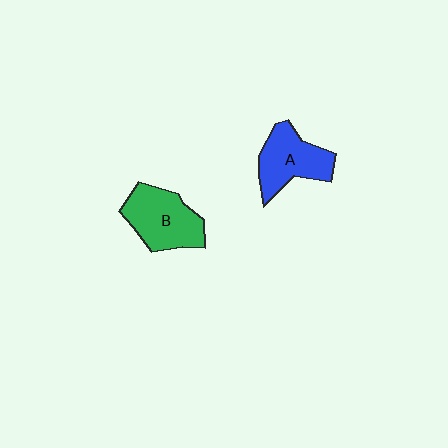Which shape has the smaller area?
Shape A (blue).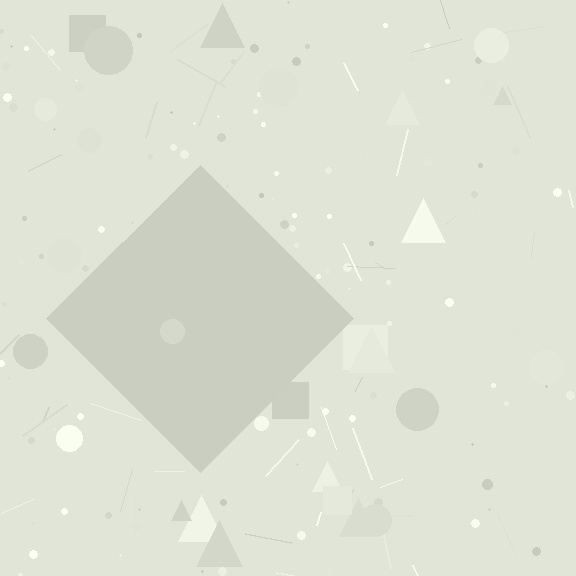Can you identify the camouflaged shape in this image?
The camouflaged shape is a diamond.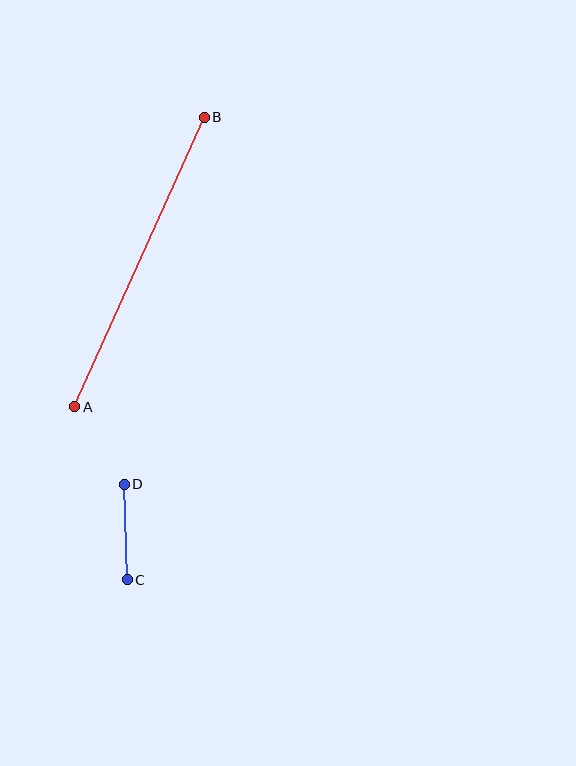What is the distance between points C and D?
The distance is approximately 95 pixels.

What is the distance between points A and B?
The distance is approximately 317 pixels.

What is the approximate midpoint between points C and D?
The midpoint is at approximately (126, 532) pixels.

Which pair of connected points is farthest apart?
Points A and B are farthest apart.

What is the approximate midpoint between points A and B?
The midpoint is at approximately (140, 262) pixels.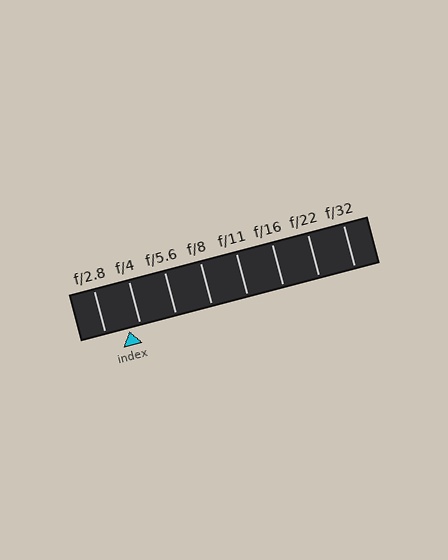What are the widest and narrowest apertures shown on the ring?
The widest aperture shown is f/2.8 and the narrowest is f/32.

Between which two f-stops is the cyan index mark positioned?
The index mark is between f/2.8 and f/4.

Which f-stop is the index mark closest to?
The index mark is closest to f/4.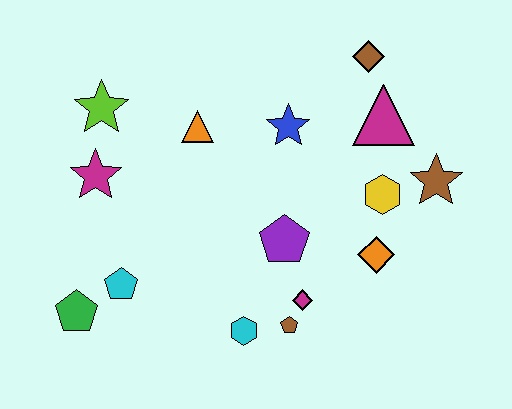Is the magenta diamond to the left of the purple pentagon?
No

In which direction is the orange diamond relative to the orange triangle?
The orange diamond is to the right of the orange triangle.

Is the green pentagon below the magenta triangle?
Yes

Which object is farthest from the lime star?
The brown star is farthest from the lime star.